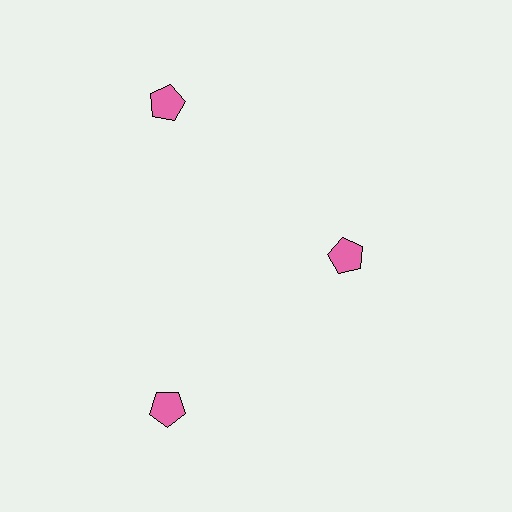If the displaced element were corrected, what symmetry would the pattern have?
It would have 3-fold rotational symmetry — the pattern would map onto itself every 120 degrees.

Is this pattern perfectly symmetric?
No. The 3 pink pentagons are arranged in a ring, but one element near the 3 o'clock position is pulled inward toward the center, breaking the 3-fold rotational symmetry.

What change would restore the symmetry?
The symmetry would be restored by moving it outward, back onto the ring so that all 3 pentagons sit at equal angles and equal distance from the center.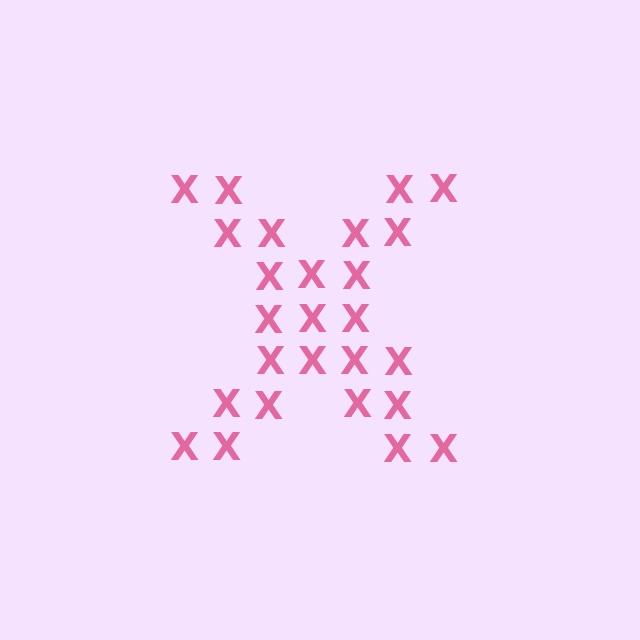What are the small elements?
The small elements are letter X's.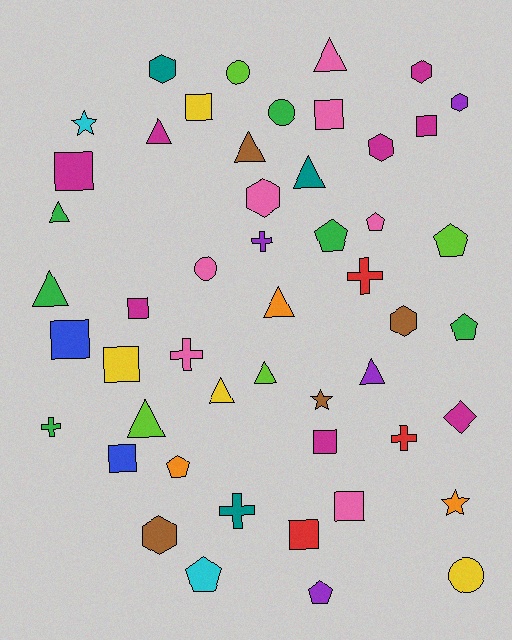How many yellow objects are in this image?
There are 4 yellow objects.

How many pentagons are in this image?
There are 7 pentagons.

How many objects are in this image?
There are 50 objects.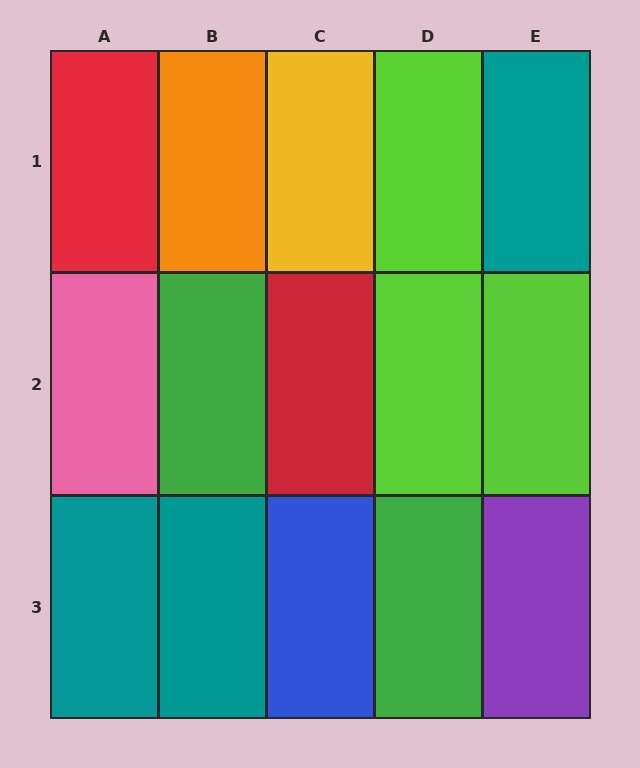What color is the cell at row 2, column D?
Lime.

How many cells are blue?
1 cell is blue.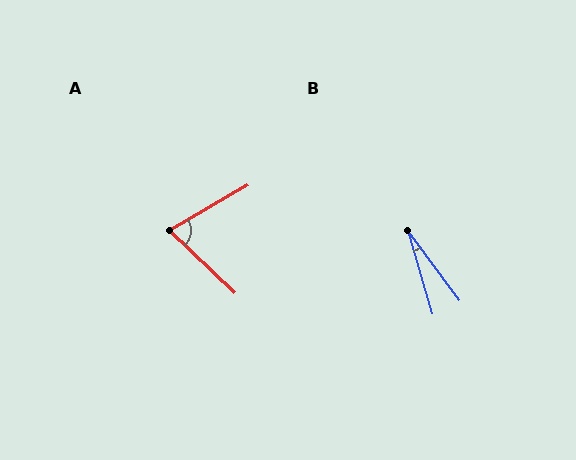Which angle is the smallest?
B, at approximately 20 degrees.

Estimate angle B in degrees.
Approximately 20 degrees.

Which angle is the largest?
A, at approximately 74 degrees.